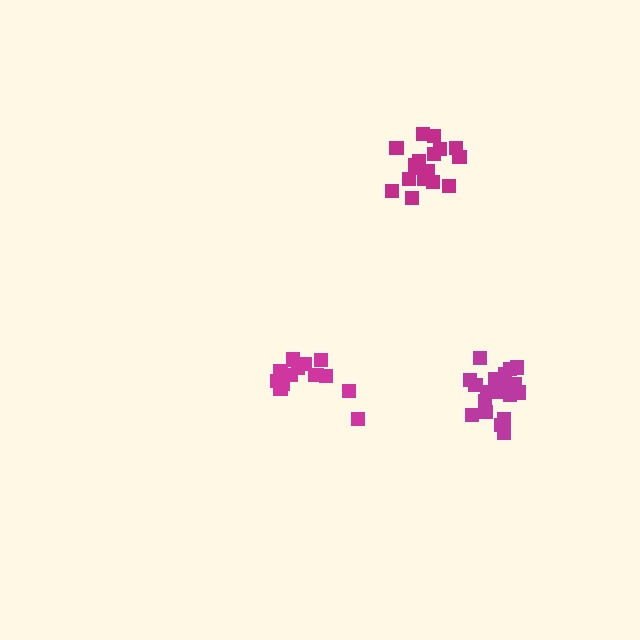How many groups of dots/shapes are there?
There are 3 groups.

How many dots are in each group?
Group 1: 14 dots, Group 2: 18 dots, Group 3: 19 dots (51 total).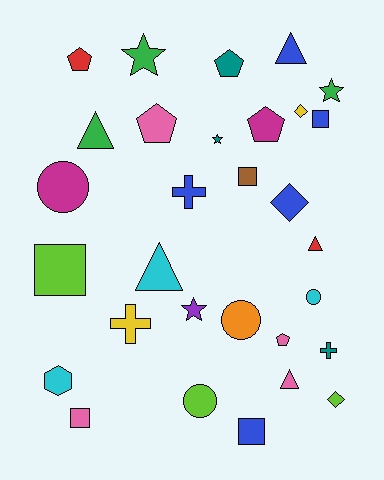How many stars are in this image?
There are 4 stars.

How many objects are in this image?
There are 30 objects.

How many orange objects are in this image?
There is 1 orange object.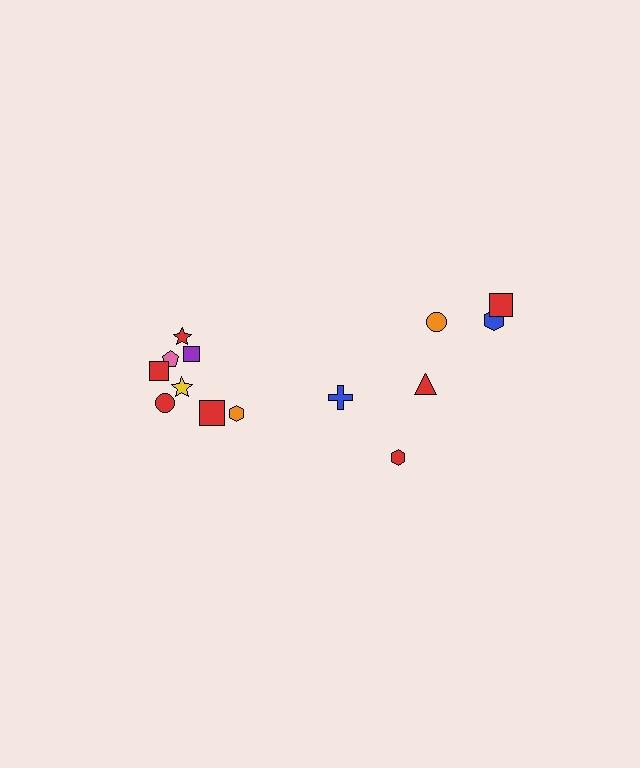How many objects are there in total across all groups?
There are 14 objects.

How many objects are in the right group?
There are 6 objects.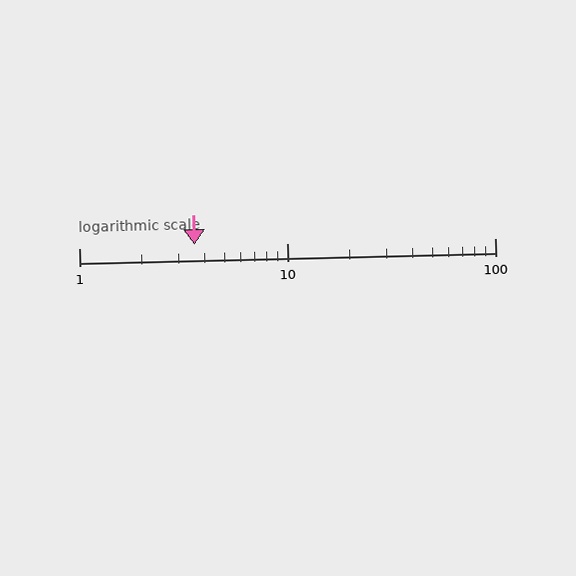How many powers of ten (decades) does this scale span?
The scale spans 2 decades, from 1 to 100.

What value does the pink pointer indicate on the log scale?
The pointer indicates approximately 3.6.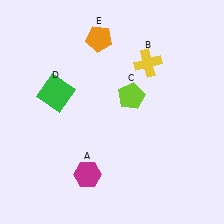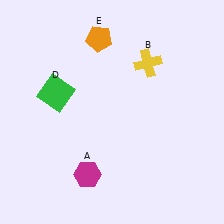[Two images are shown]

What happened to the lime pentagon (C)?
The lime pentagon (C) was removed in Image 2. It was in the top-right area of Image 1.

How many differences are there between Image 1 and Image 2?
There is 1 difference between the two images.